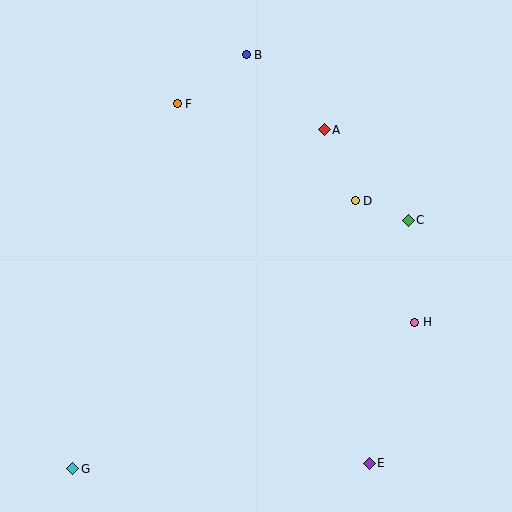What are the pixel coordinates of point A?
Point A is at (324, 130).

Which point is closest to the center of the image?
Point D at (355, 201) is closest to the center.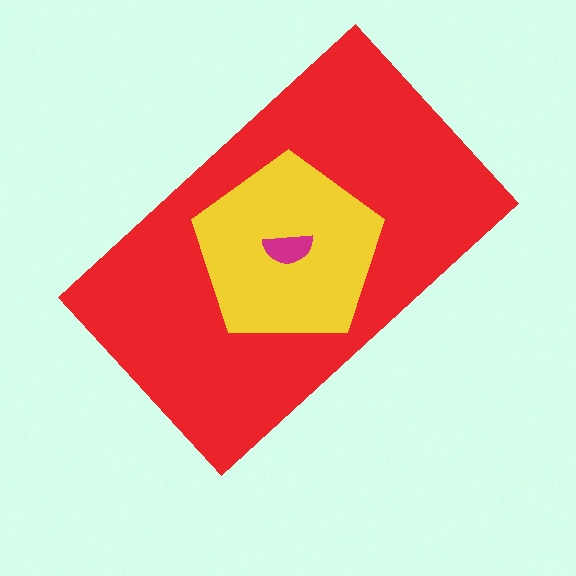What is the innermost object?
The magenta semicircle.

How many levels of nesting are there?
3.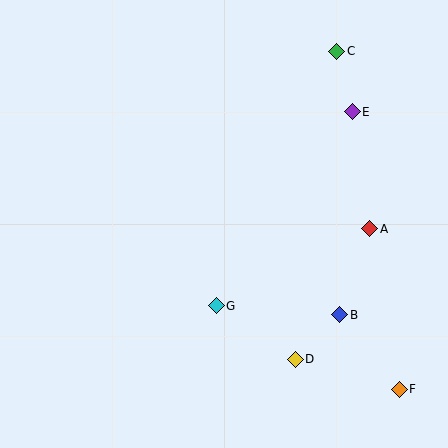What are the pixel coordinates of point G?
Point G is at (216, 306).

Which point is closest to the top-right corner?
Point C is closest to the top-right corner.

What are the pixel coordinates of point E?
Point E is at (352, 112).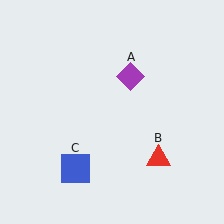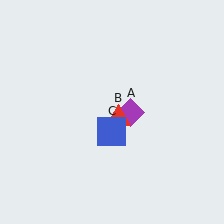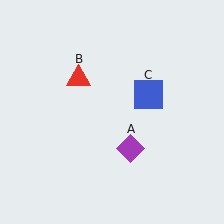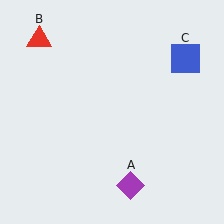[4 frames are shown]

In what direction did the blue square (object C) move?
The blue square (object C) moved up and to the right.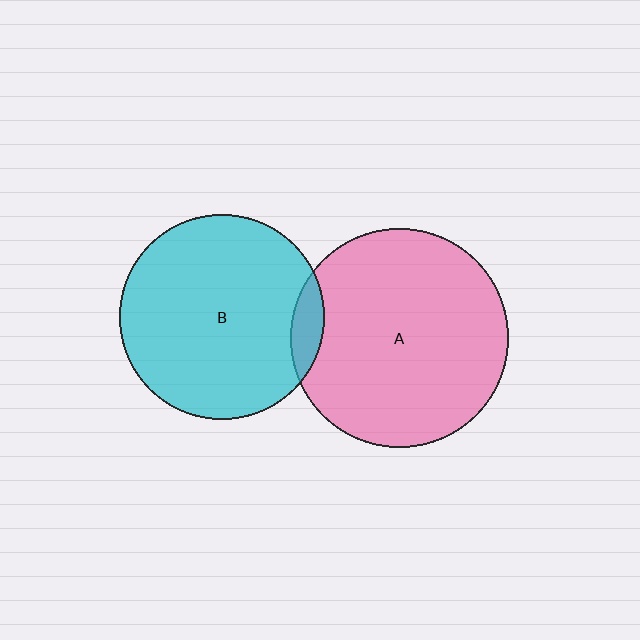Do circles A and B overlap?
Yes.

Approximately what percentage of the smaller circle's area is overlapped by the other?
Approximately 10%.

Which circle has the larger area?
Circle A (pink).